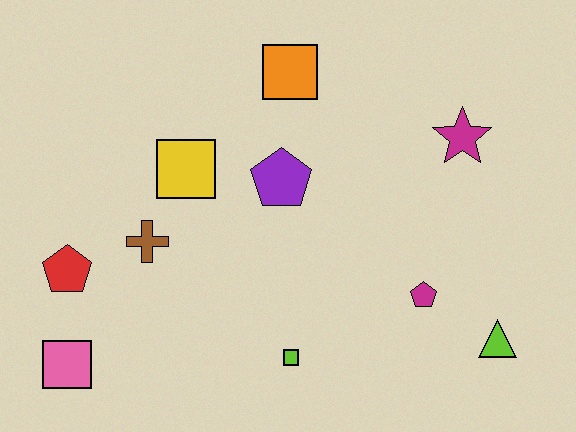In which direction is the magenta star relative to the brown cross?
The magenta star is to the right of the brown cross.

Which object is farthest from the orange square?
The pink square is farthest from the orange square.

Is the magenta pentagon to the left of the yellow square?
No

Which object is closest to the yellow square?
The brown cross is closest to the yellow square.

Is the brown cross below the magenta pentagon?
No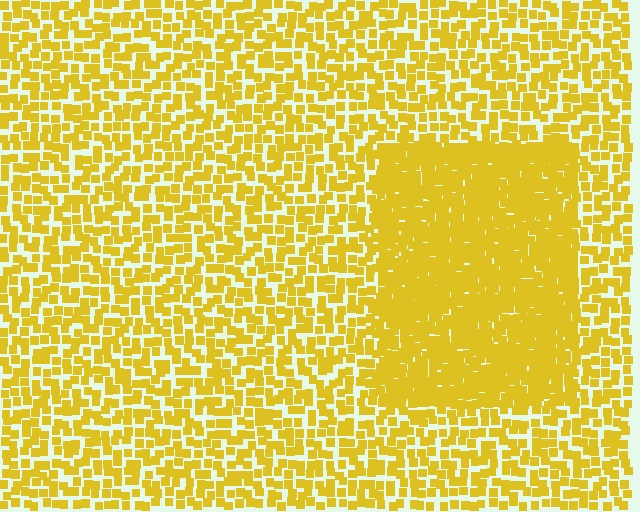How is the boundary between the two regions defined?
The boundary is defined by a change in element density (approximately 2.0x ratio). All elements are the same color, size, and shape.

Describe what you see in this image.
The image contains small yellow elements arranged at two different densities. A rectangle-shaped region is visible where the elements are more densely packed than the surrounding area.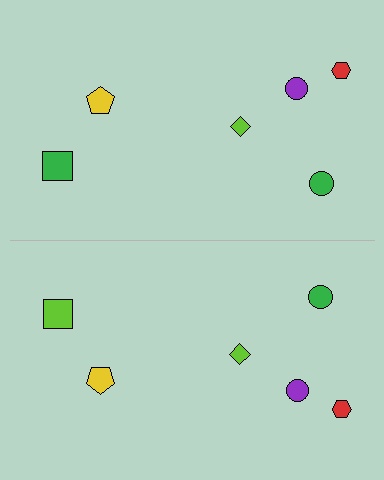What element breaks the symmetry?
The lime square on the bottom side breaks the symmetry — its mirror counterpart is green.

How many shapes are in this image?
There are 12 shapes in this image.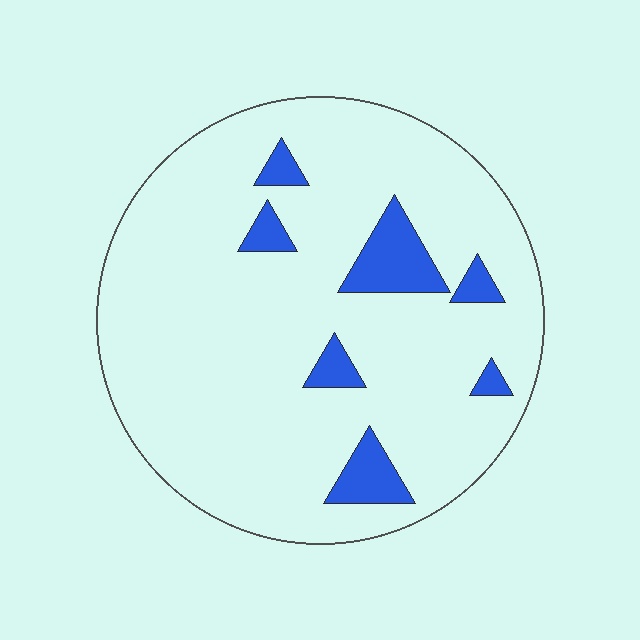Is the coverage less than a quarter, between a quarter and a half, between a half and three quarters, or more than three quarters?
Less than a quarter.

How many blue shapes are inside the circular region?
7.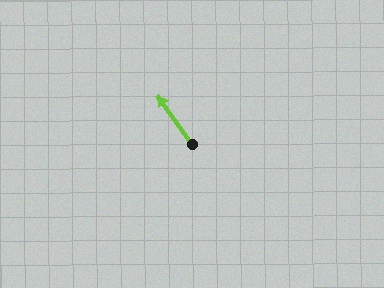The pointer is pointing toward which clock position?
Roughly 11 o'clock.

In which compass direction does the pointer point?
Northwest.